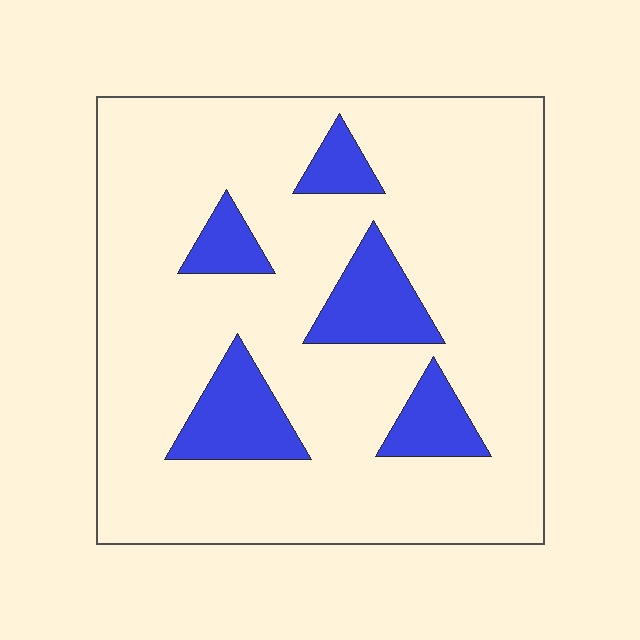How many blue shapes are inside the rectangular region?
5.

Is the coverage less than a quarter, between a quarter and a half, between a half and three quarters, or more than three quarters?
Less than a quarter.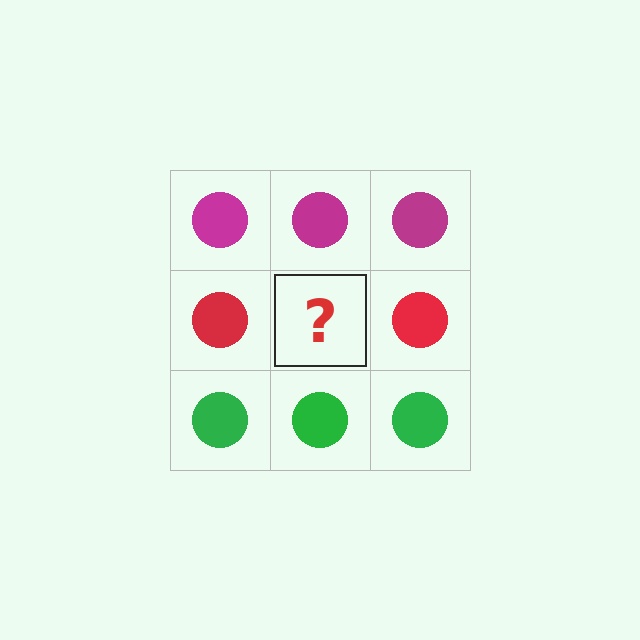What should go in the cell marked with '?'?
The missing cell should contain a red circle.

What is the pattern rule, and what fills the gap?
The rule is that each row has a consistent color. The gap should be filled with a red circle.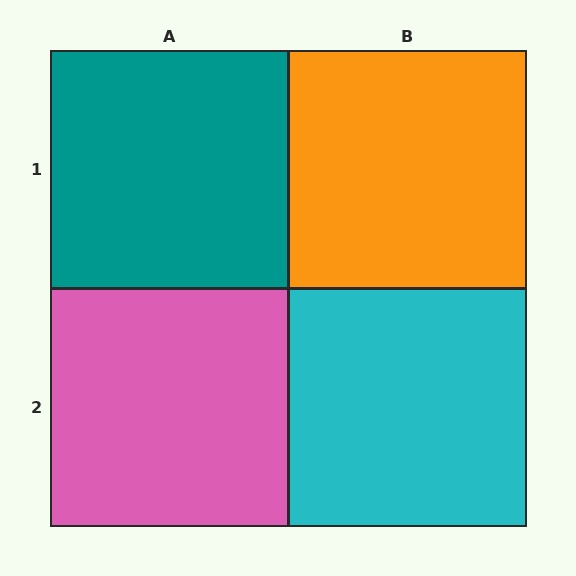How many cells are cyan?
1 cell is cyan.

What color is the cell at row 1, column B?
Orange.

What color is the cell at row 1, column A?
Teal.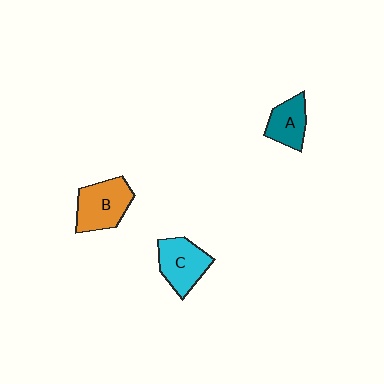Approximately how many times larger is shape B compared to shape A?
Approximately 1.5 times.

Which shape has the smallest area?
Shape A (teal).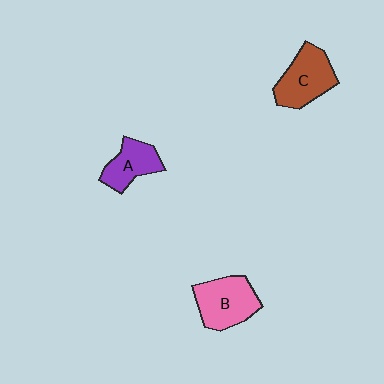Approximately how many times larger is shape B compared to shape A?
Approximately 1.4 times.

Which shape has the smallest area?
Shape A (purple).